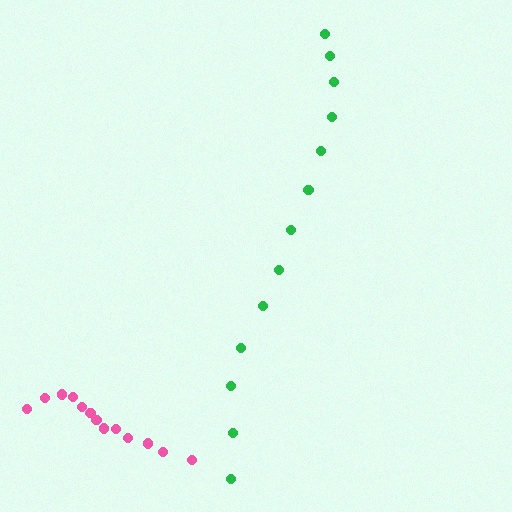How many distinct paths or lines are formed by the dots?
There are 2 distinct paths.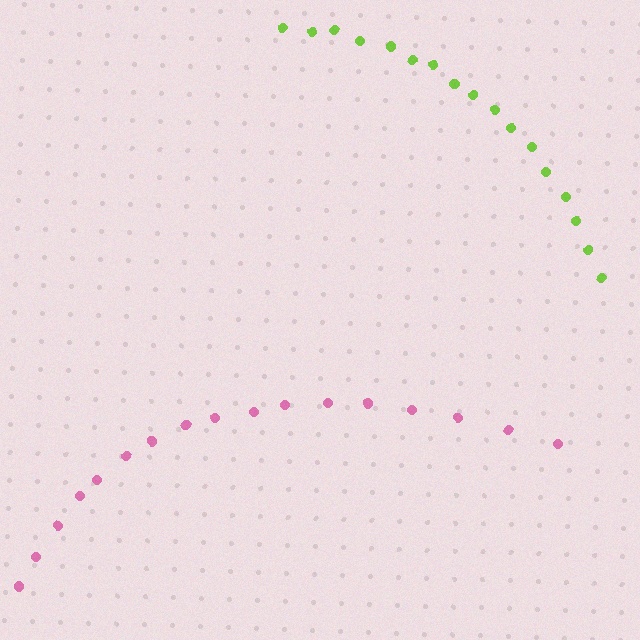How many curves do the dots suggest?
There are 2 distinct paths.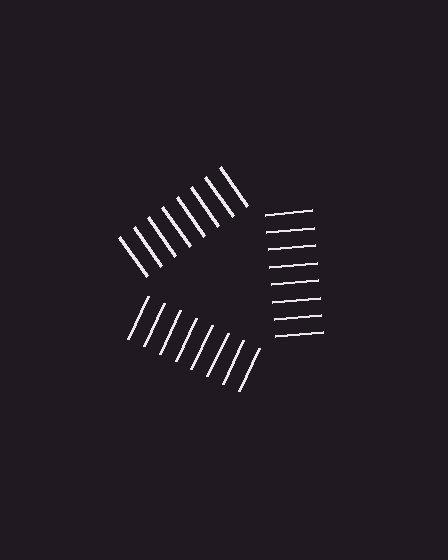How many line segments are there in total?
24 — 8 along each of the 3 edges.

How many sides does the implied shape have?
3 sides — the line-ends trace a triangle.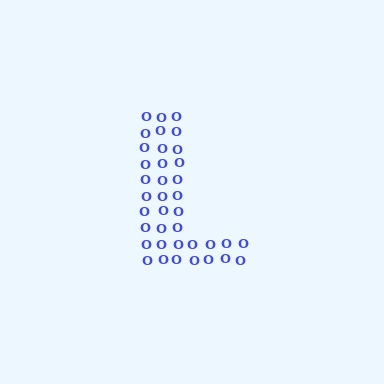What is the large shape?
The large shape is the letter L.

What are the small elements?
The small elements are letter O's.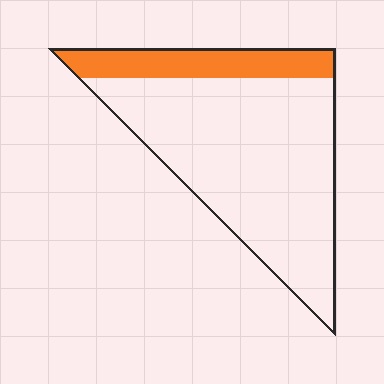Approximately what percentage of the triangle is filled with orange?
Approximately 20%.